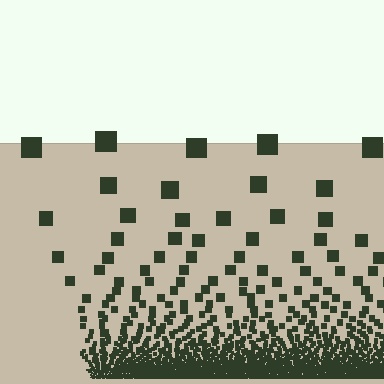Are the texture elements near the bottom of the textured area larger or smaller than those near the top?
Smaller. The gradient is inverted — elements near the bottom are smaller and denser.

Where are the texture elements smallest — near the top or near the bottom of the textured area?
Near the bottom.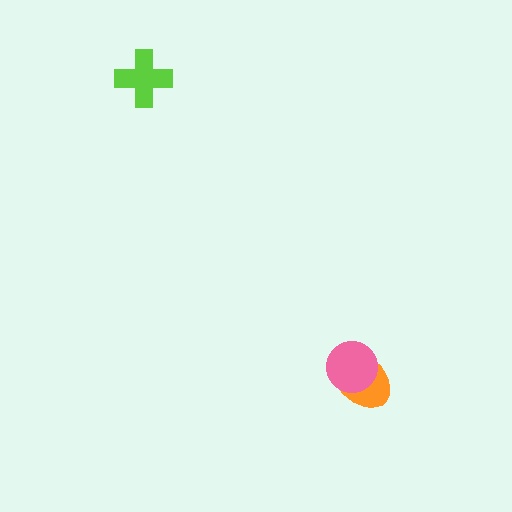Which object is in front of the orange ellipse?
The pink circle is in front of the orange ellipse.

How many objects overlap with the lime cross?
0 objects overlap with the lime cross.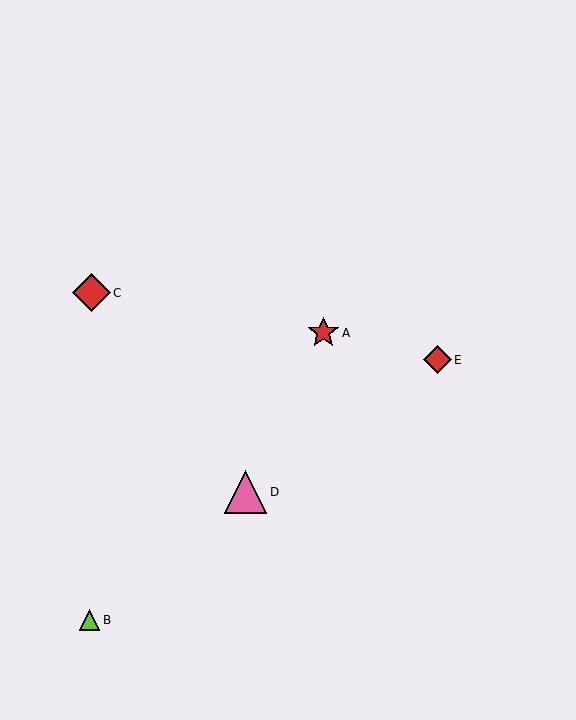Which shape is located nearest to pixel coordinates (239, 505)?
The pink triangle (labeled D) at (246, 492) is nearest to that location.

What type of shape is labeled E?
Shape E is a red diamond.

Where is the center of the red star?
The center of the red star is at (323, 333).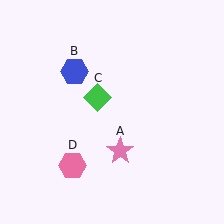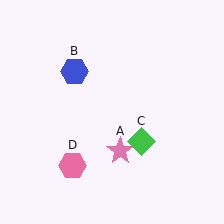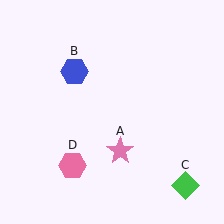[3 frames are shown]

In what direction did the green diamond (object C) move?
The green diamond (object C) moved down and to the right.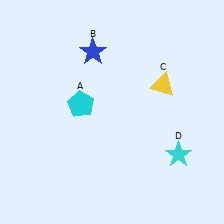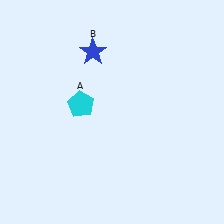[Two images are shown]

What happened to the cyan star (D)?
The cyan star (D) was removed in Image 2. It was in the bottom-right area of Image 1.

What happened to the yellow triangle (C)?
The yellow triangle (C) was removed in Image 2. It was in the top-right area of Image 1.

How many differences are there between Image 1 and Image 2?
There are 2 differences between the two images.